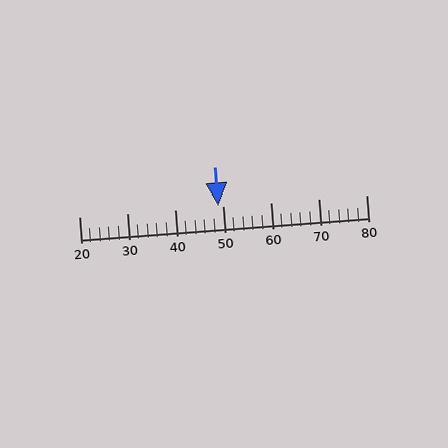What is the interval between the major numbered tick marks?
The major tick marks are spaced 10 units apart.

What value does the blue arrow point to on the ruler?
The blue arrow points to approximately 49.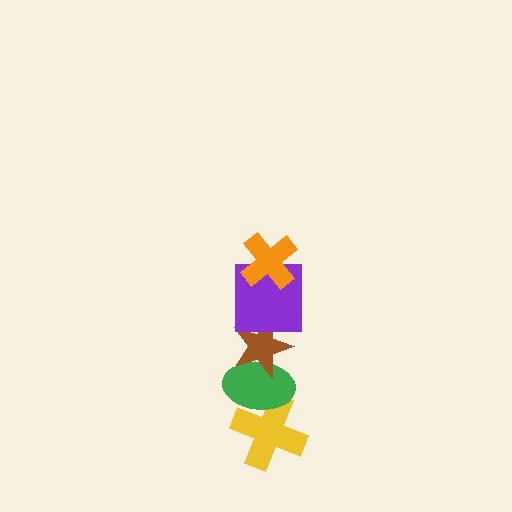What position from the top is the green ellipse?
The green ellipse is 4th from the top.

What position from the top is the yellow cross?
The yellow cross is 5th from the top.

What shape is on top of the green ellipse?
The brown star is on top of the green ellipse.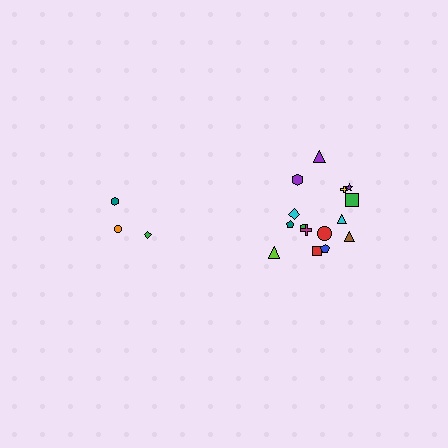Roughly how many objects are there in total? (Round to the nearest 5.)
Roughly 20 objects in total.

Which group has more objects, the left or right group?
The right group.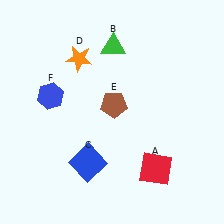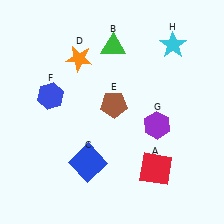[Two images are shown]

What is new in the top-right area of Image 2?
A cyan star (H) was added in the top-right area of Image 2.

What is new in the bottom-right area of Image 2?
A purple hexagon (G) was added in the bottom-right area of Image 2.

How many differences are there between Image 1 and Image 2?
There are 2 differences between the two images.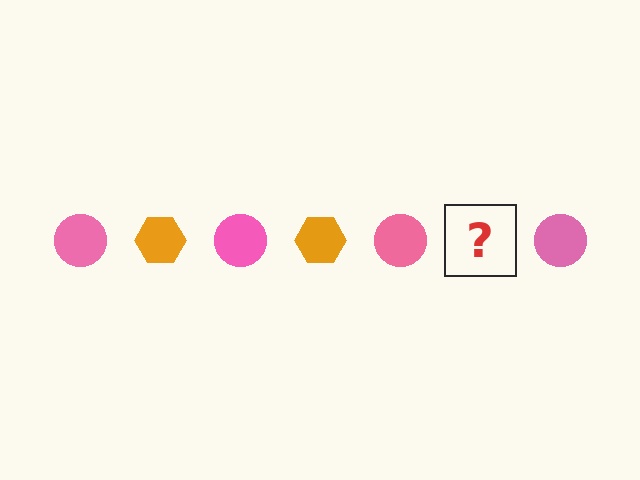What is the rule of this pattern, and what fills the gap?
The rule is that the pattern alternates between pink circle and orange hexagon. The gap should be filled with an orange hexagon.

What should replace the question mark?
The question mark should be replaced with an orange hexagon.